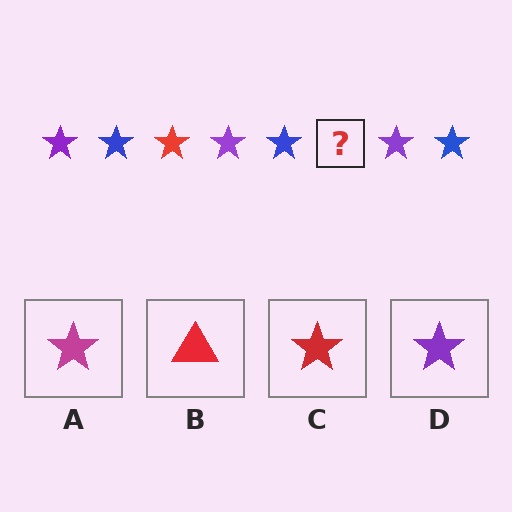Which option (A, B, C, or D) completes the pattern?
C.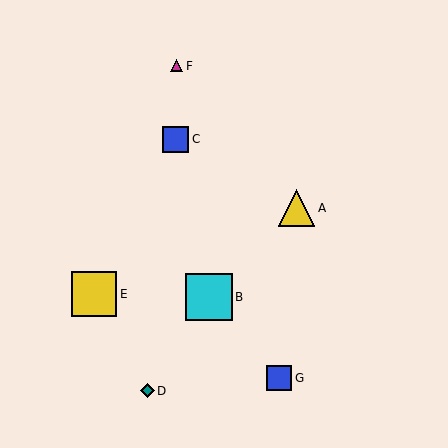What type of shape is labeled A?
Shape A is a yellow triangle.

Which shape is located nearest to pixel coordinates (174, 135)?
The blue square (labeled C) at (176, 139) is nearest to that location.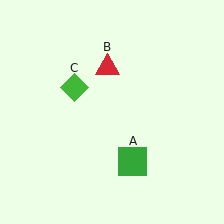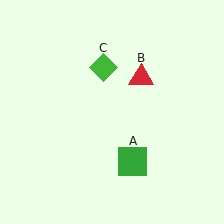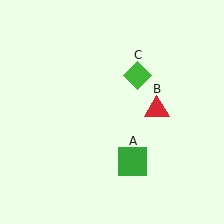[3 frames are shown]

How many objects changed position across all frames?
2 objects changed position: red triangle (object B), green diamond (object C).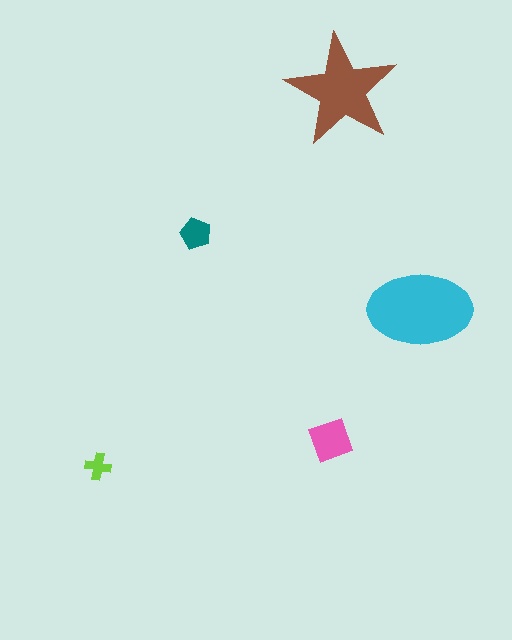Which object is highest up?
The brown star is topmost.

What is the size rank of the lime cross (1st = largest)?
5th.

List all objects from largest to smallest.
The cyan ellipse, the brown star, the pink square, the teal pentagon, the lime cross.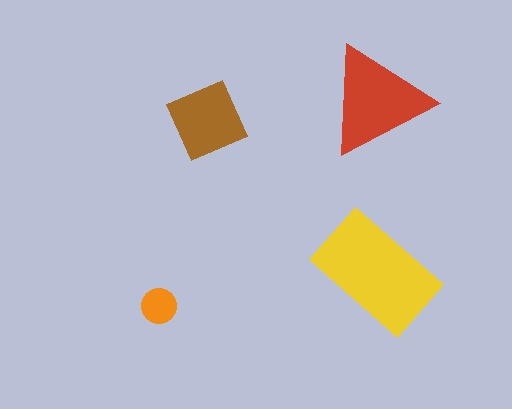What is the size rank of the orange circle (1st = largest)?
4th.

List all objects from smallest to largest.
The orange circle, the brown diamond, the red triangle, the yellow rectangle.